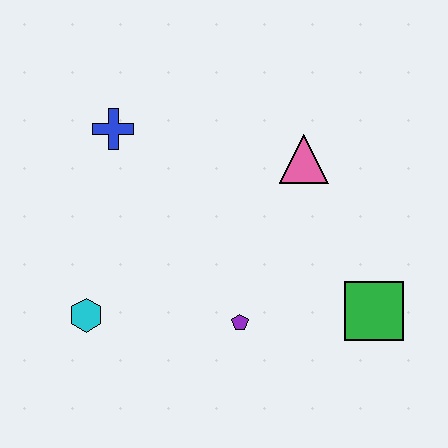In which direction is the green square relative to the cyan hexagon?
The green square is to the right of the cyan hexagon.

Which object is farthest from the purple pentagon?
The blue cross is farthest from the purple pentagon.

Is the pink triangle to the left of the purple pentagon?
No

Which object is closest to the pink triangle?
The green square is closest to the pink triangle.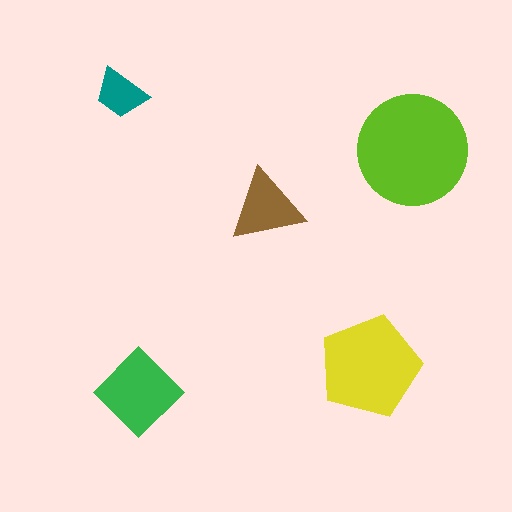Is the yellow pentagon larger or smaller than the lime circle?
Smaller.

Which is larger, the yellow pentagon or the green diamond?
The yellow pentagon.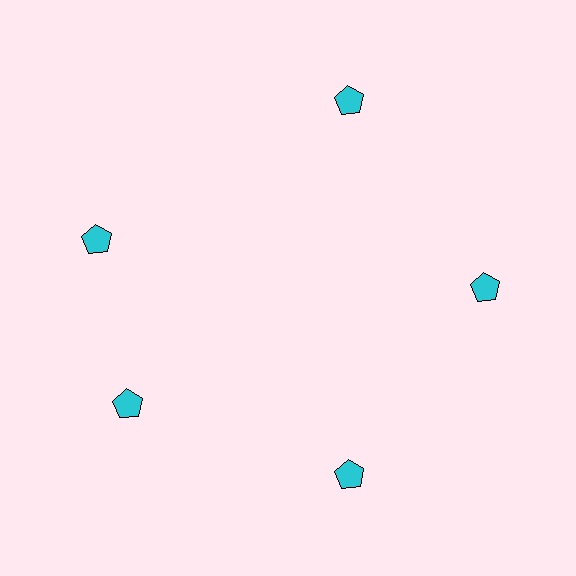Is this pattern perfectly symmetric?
No. The 5 cyan pentagons are arranged in a ring, but one element near the 10 o'clock position is rotated out of alignment along the ring, breaking the 5-fold rotational symmetry.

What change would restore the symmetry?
The symmetry would be restored by rotating it back into even spacing with its neighbors so that all 5 pentagons sit at equal angles and equal distance from the center.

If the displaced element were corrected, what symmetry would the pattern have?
It would have 5-fold rotational symmetry — the pattern would map onto itself every 72 degrees.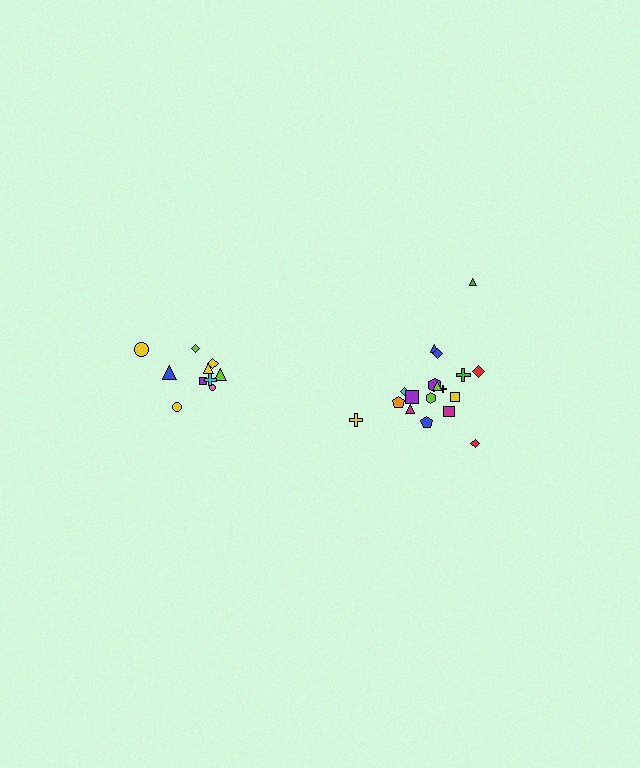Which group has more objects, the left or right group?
The right group.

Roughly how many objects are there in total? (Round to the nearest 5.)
Roughly 30 objects in total.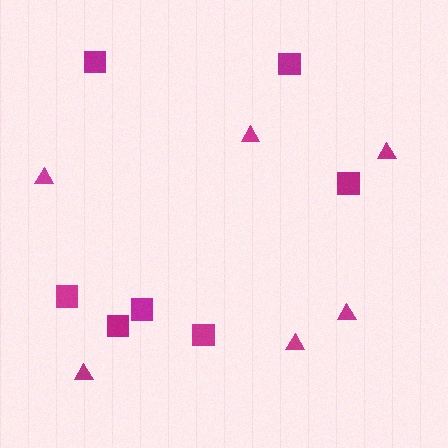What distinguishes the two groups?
There are 2 groups: one group of squares (7) and one group of triangles (6).